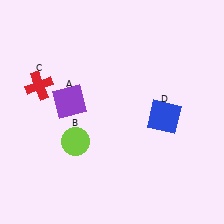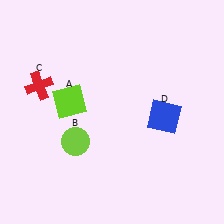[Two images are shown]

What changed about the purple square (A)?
In Image 1, A is purple. In Image 2, it changed to lime.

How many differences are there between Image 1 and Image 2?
There is 1 difference between the two images.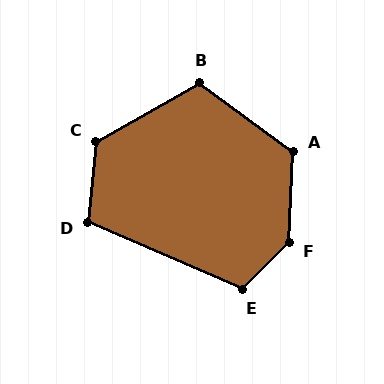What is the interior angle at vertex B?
Approximately 115 degrees (obtuse).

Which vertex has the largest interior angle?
F, at approximately 138 degrees.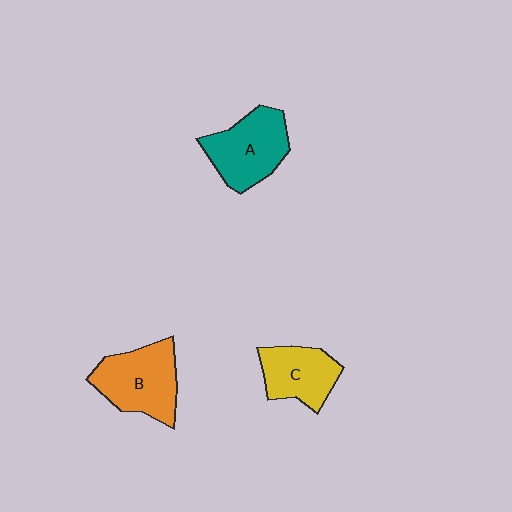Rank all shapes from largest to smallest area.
From largest to smallest: B (orange), A (teal), C (yellow).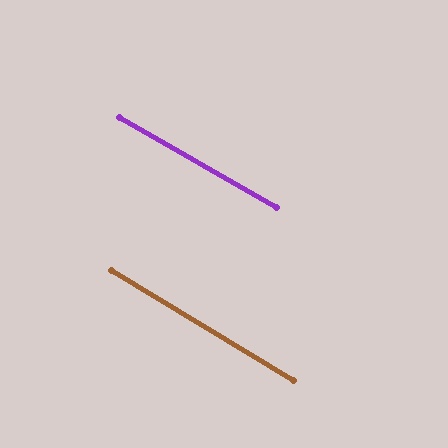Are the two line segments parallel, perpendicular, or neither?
Parallel — their directions differ by only 1.2°.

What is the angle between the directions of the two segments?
Approximately 1 degree.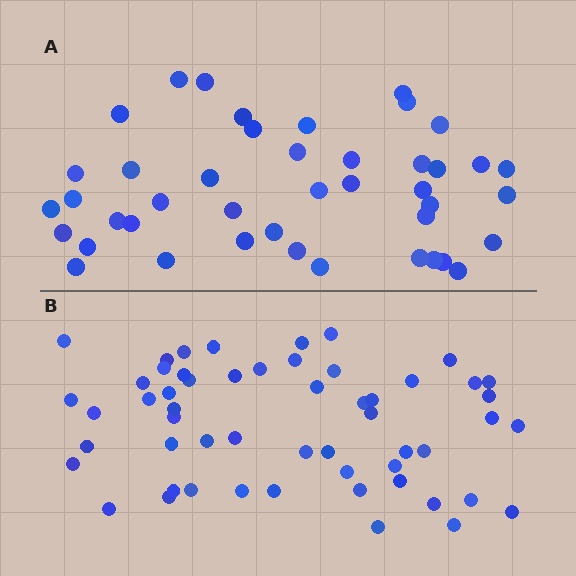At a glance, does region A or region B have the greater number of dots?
Region B (the bottom region) has more dots.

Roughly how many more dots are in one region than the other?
Region B has roughly 12 or so more dots than region A.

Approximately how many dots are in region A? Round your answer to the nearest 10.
About 40 dots. (The exact count is 43, which rounds to 40.)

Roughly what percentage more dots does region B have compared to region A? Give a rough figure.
About 30% more.